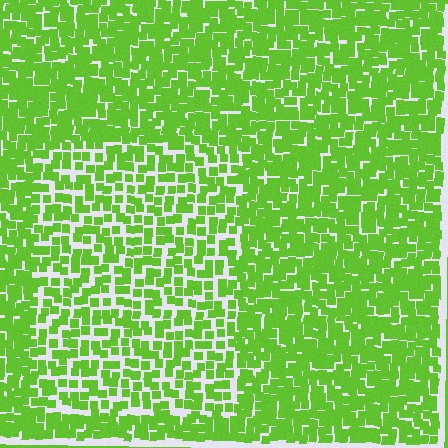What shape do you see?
I see a rectangle.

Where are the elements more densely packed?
The elements are more densely packed outside the rectangle boundary.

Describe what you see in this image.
The image contains small lime elements arranged at two different densities. A rectangle-shaped region is visible where the elements are less densely packed than the surrounding area.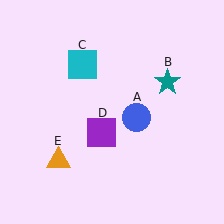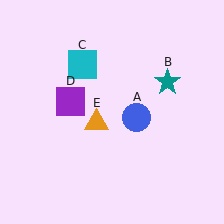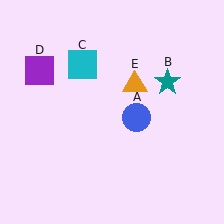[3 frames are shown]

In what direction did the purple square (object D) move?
The purple square (object D) moved up and to the left.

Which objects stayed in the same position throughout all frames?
Blue circle (object A) and teal star (object B) and cyan square (object C) remained stationary.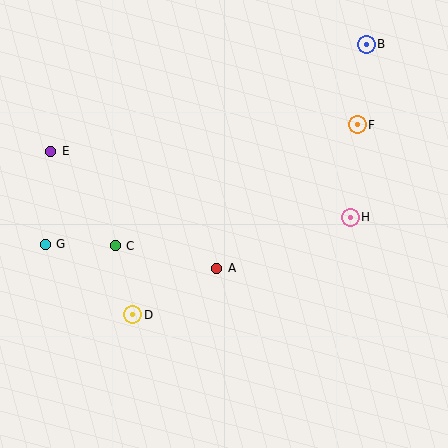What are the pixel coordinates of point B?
Point B is at (366, 44).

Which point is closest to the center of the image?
Point A at (217, 268) is closest to the center.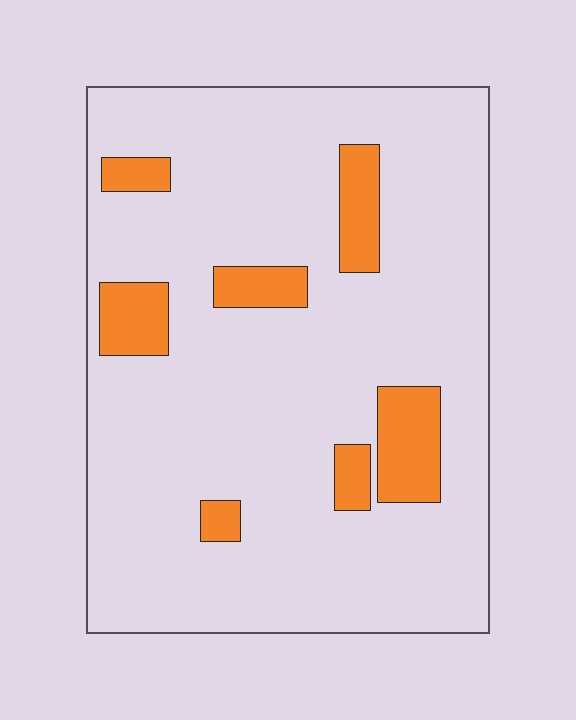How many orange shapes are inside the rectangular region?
7.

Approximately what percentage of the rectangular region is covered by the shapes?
Approximately 15%.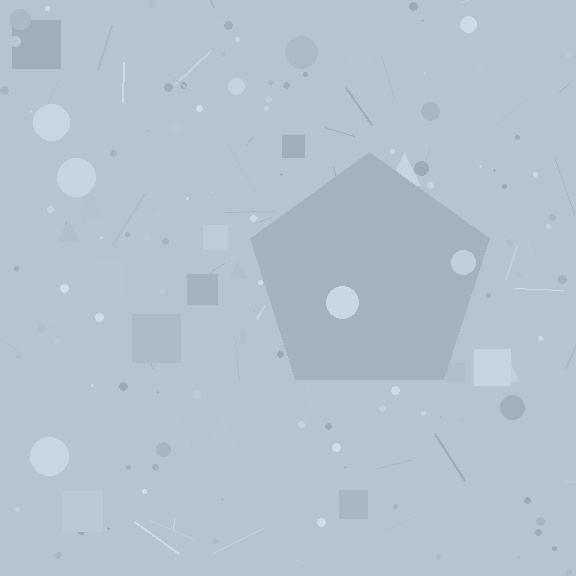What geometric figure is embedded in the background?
A pentagon is embedded in the background.